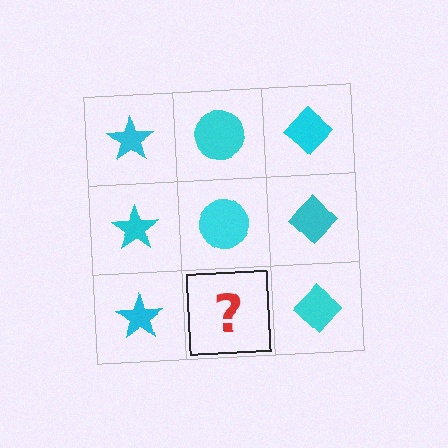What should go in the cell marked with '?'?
The missing cell should contain a cyan circle.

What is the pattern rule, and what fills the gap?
The rule is that each column has a consistent shape. The gap should be filled with a cyan circle.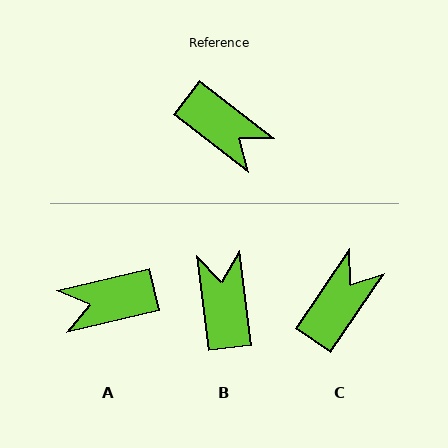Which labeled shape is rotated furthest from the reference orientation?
B, about 134 degrees away.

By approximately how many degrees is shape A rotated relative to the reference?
Approximately 129 degrees clockwise.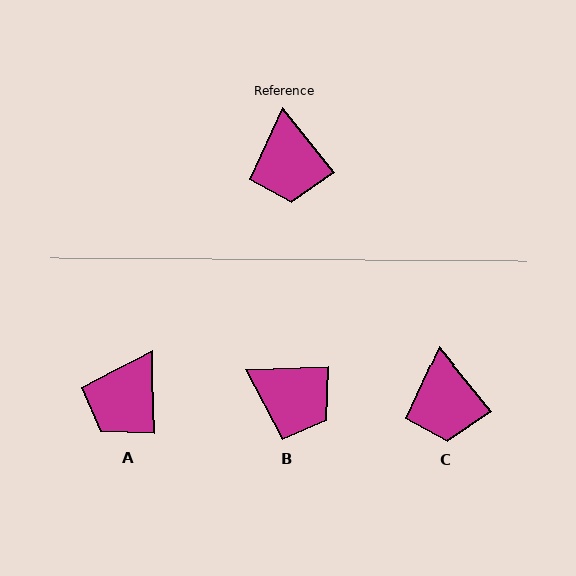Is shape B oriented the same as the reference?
No, it is off by about 52 degrees.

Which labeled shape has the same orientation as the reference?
C.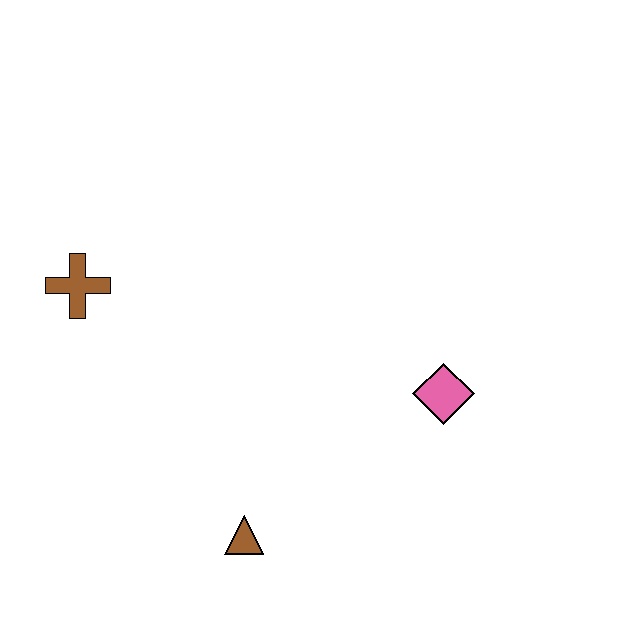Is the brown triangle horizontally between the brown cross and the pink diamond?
Yes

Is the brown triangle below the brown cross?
Yes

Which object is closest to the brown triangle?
The pink diamond is closest to the brown triangle.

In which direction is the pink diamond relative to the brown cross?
The pink diamond is to the right of the brown cross.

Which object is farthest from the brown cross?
The pink diamond is farthest from the brown cross.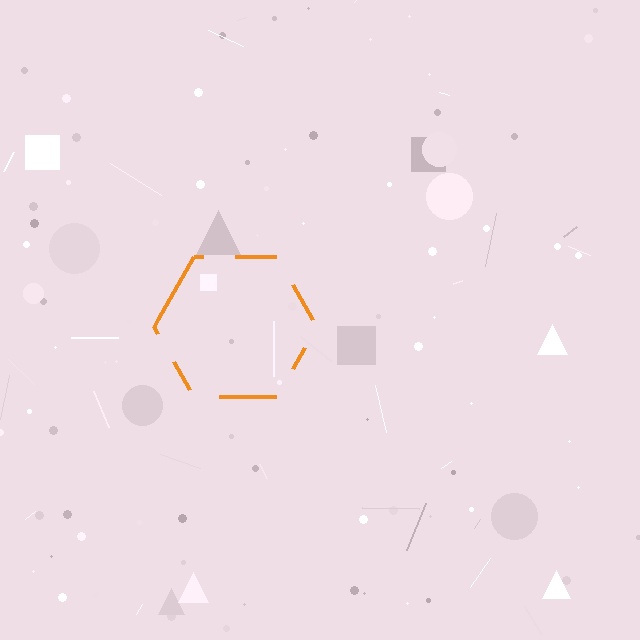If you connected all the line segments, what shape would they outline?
They would outline a hexagon.